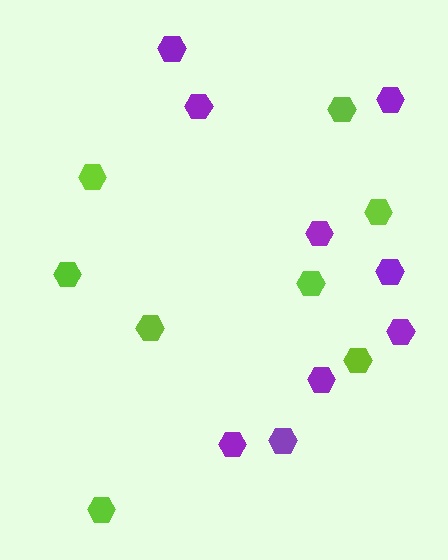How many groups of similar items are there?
There are 2 groups: one group of purple hexagons (9) and one group of lime hexagons (8).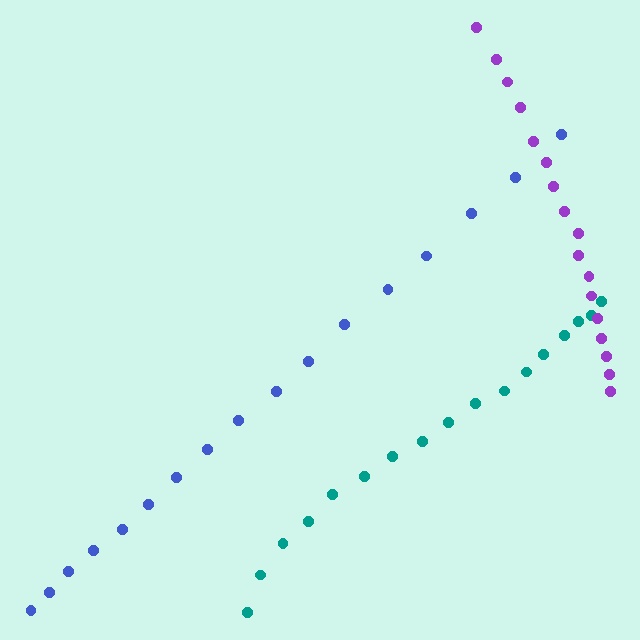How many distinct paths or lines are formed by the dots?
There are 3 distinct paths.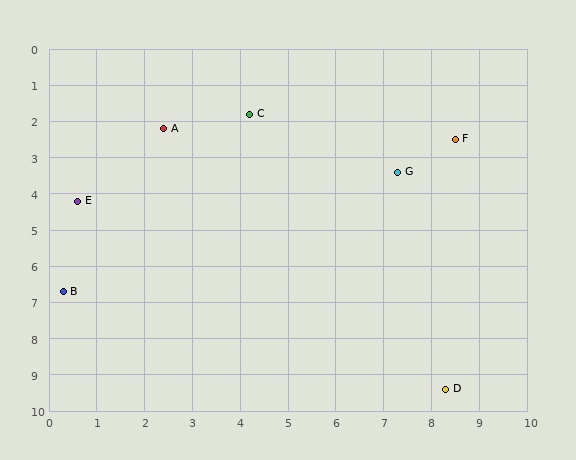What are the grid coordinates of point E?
Point E is at approximately (0.6, 4.2).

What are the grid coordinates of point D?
Point D is at approximately (8.3, 9.4).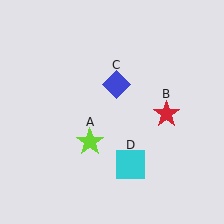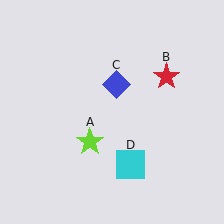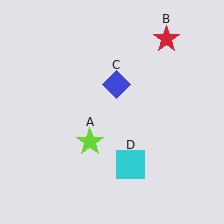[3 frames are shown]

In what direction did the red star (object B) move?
The red star (object B) moved up.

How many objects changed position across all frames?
1 object changed position: red star (object B).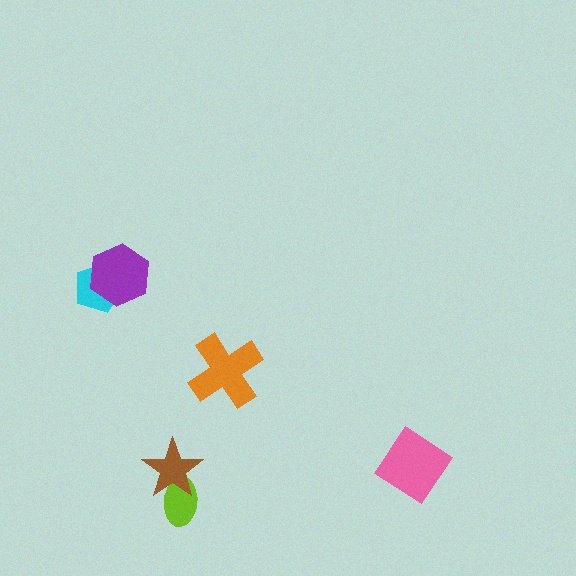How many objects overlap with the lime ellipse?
1 object overlaps with the lime ellipse.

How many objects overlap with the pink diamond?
0 objects overlap with the pink diamond.